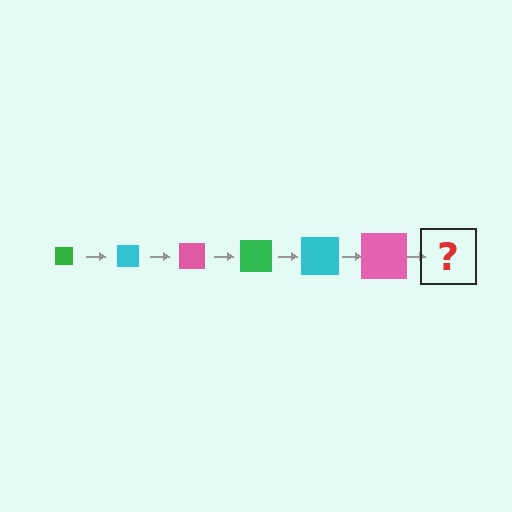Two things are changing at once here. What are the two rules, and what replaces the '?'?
The two rules are that the square grows larger each step and the color cycles through green, cyan, and pink. The '?' should be a green square, larger than the previous one.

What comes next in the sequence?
The next element should be a green square, larger than the previous one.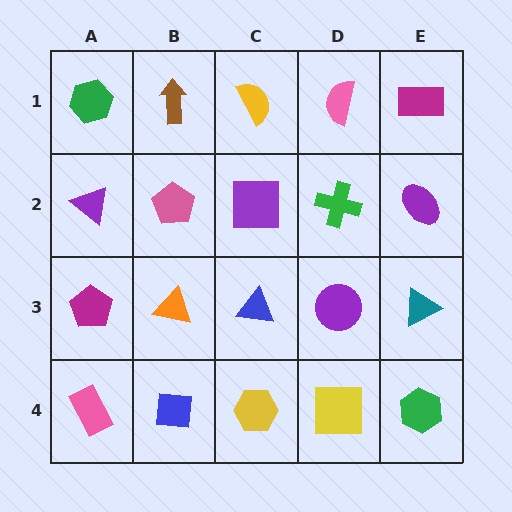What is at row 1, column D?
A pink semicircle.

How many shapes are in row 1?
5 shapes.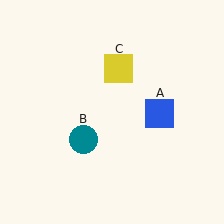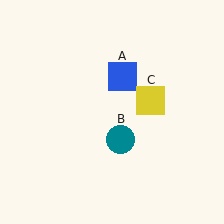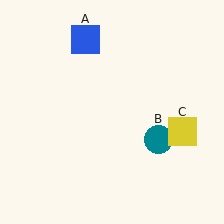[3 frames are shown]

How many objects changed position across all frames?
3 objects changed position: blue square (object A), teal circle (object B), yellow square (object C).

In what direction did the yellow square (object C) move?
The yellow square (object C) moved down and to the right.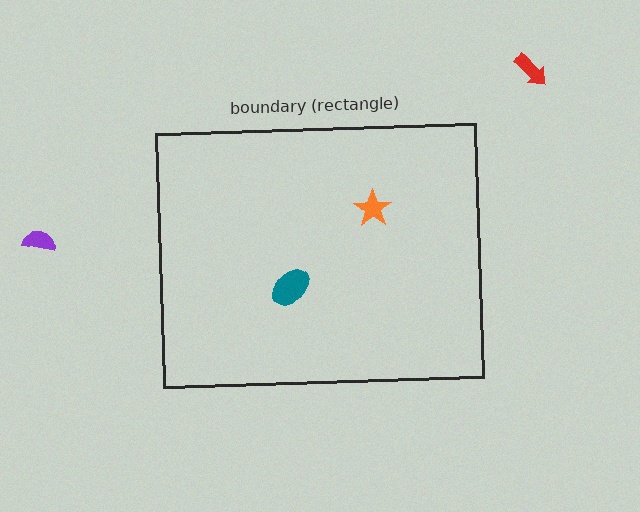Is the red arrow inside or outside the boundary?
Outside.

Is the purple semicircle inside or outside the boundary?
Outside.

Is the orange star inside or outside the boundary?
Inside.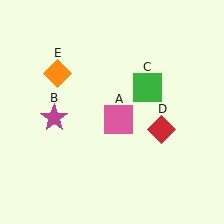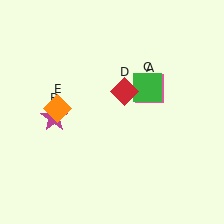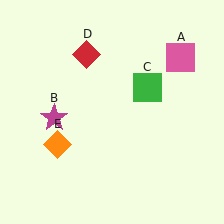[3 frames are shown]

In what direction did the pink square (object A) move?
The pink square (object A) moved up and to the right.